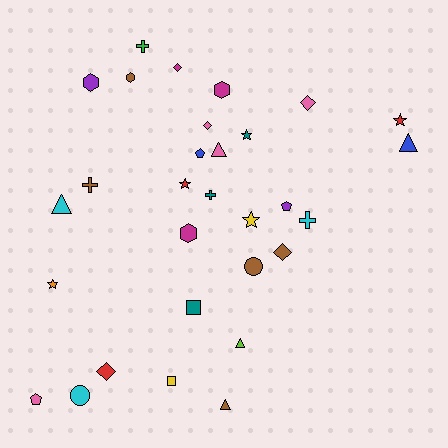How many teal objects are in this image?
There are 3 teal objects.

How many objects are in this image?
There are 30 objects.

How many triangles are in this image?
There are 5 triangles.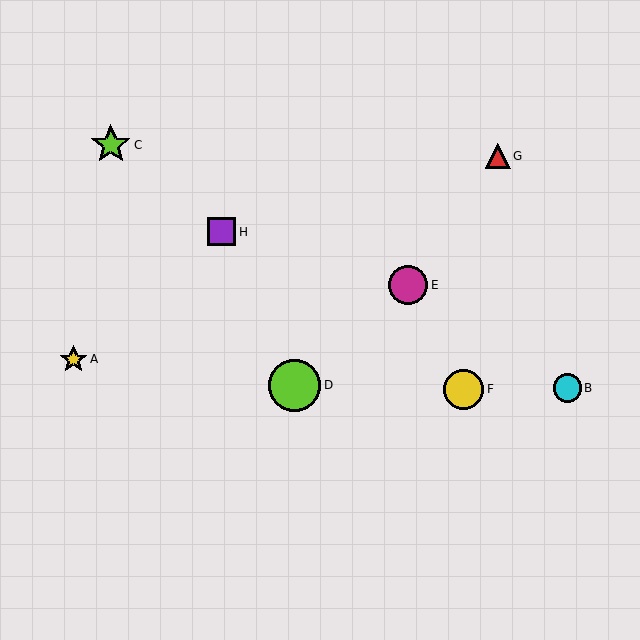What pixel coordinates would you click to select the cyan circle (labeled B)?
Click at (567, 388) to select the cyan circle B.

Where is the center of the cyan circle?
The center of the cyan circle is at (567, 388).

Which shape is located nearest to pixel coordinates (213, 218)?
The purple square (labeled H) at (222, 232) is nearest to that location.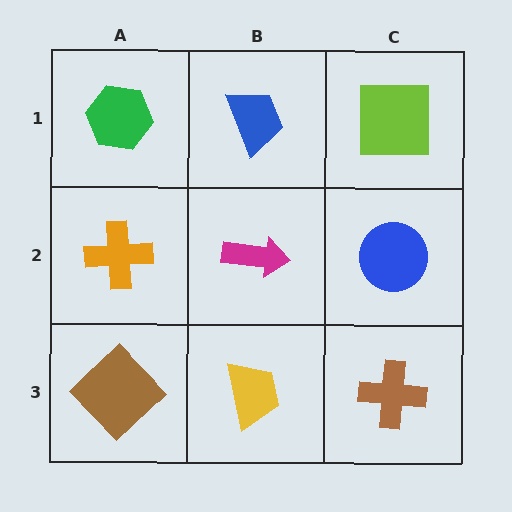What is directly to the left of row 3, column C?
A yellow trapezoid.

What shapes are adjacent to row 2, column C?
A lime square (row 1, column C), a brown cross (row 3, column C), a magenta arrow (row 2, column B).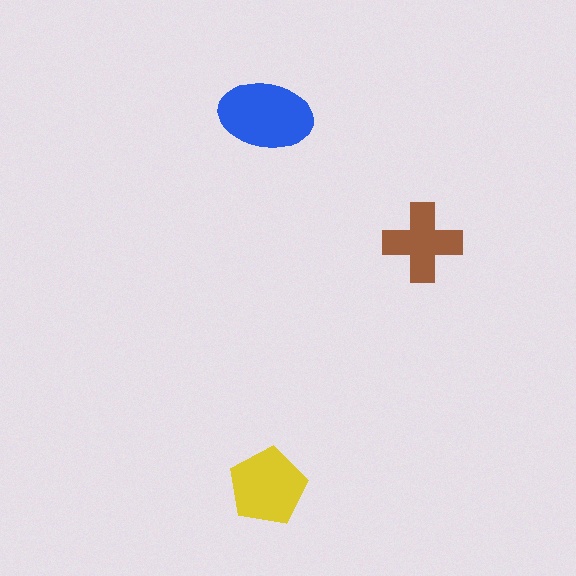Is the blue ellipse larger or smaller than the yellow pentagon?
Larger.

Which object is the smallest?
The brown cross.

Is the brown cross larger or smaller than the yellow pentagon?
Smaller.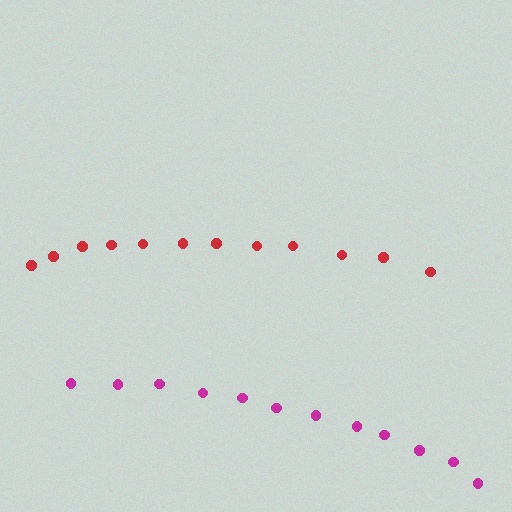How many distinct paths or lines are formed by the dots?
There are 2 distinct paths.